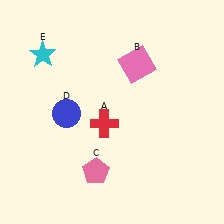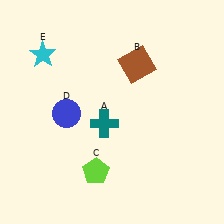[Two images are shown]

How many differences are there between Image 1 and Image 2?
There are 3 differences between the two images.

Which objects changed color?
A changed from red to teal. B changed from pink to brown. C changed from pink to lime.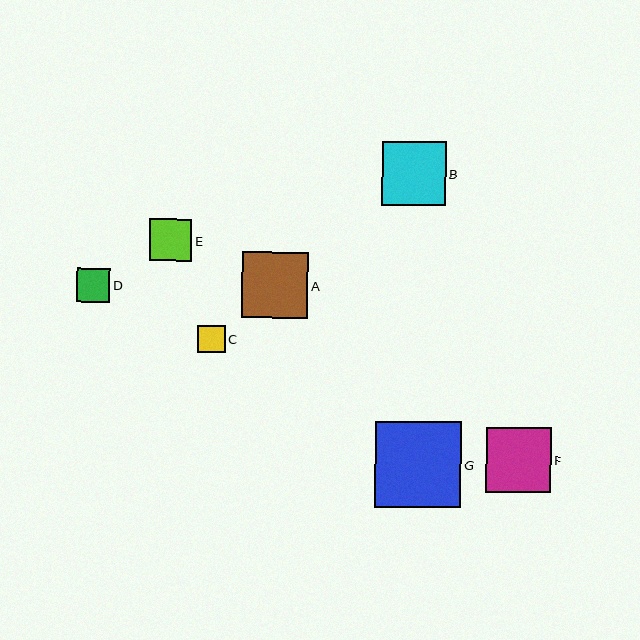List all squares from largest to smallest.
From largest to smallest: G, A, F, B, E, D, C.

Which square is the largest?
Square G is the largest with a size of approximately 87 pixels.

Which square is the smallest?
Square C is the smallest with a size of approximately 27 pixels.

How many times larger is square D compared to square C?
Square D is approximately 1.2 times the size of square C.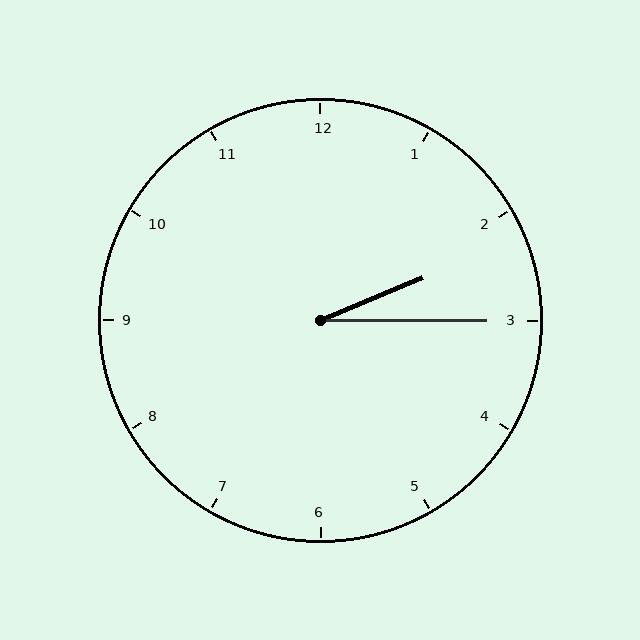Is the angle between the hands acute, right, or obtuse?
It is acute.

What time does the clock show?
2:15.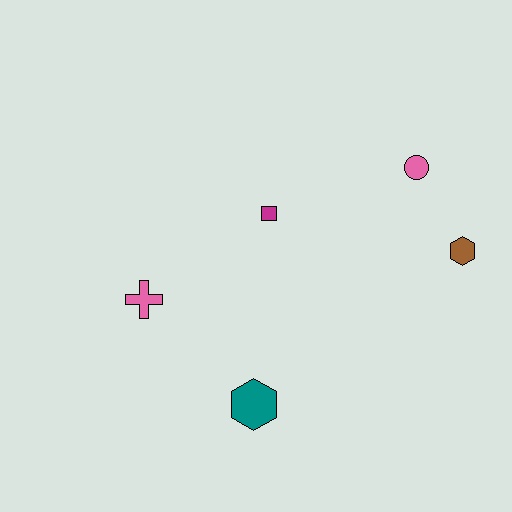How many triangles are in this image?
There are no triangles.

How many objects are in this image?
There are 5 objects.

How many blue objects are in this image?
There are no blue objects.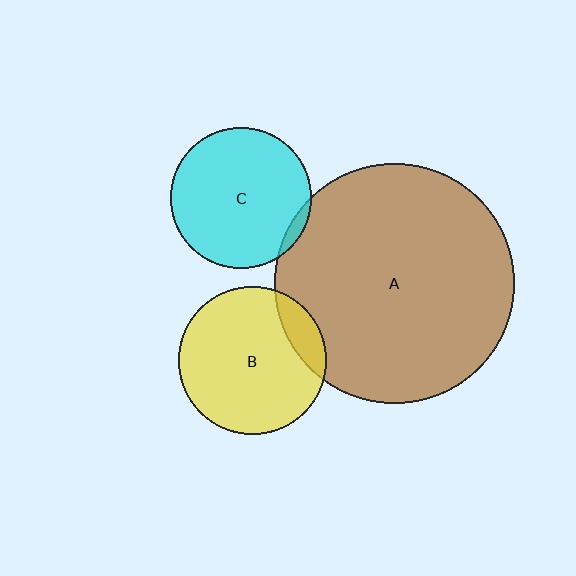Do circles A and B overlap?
Yes.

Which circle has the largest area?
Circle A (brown).